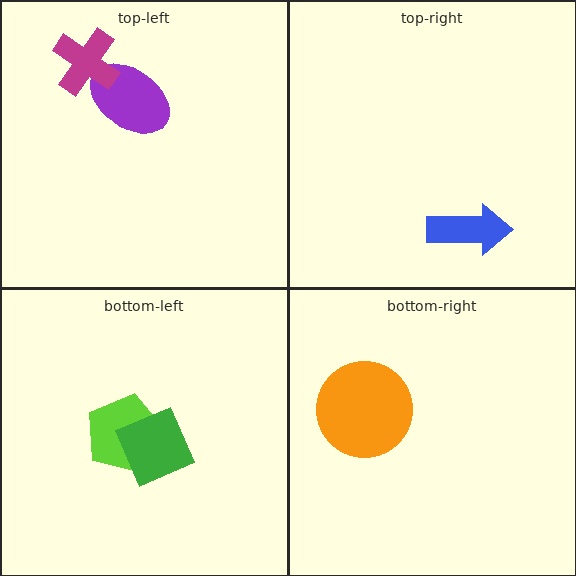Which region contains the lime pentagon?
The bottom-left region.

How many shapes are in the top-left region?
2.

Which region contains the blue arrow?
The top-right region.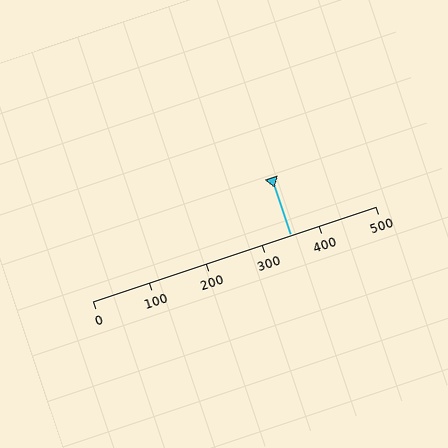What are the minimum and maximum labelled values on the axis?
The axis runs from 0 to 500.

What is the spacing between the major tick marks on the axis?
The major ticks are spaced 100 apart.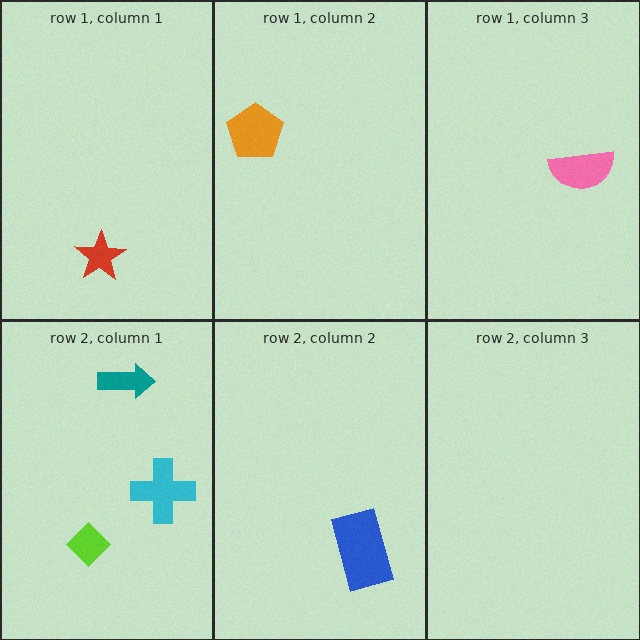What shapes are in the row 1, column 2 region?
The orange pentagon.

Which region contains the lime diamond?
The row 2, column 1 region.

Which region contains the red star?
The row 1, column 1 region.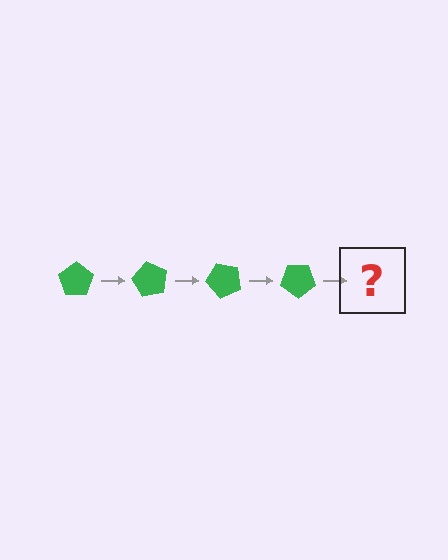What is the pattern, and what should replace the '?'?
The pattern is that the pentagon rotates 60 degrees each step. The '?' should be a green pentagon rotated 240 degrees.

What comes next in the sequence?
The next element should be a green pentagon rotated 240 degrees.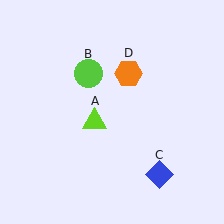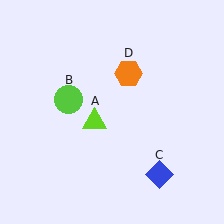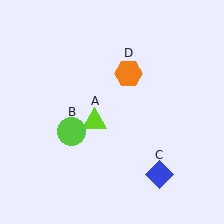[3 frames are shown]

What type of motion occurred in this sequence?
The lime circle (object B) rotated counterclockwise around the center of the scene.